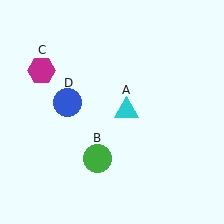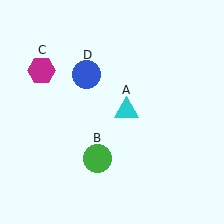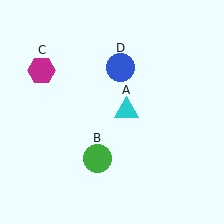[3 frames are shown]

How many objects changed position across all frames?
1 object changed position: blue circle (object D).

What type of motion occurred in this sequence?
The blue circle (object D) rotated clockwise around the center of the scene.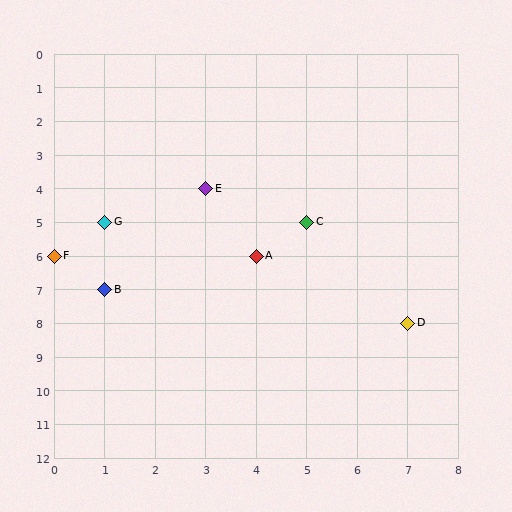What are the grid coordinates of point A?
Point A is at grid coordinates (4, 6).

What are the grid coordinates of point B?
Point B is at grid coordinates (1, 7).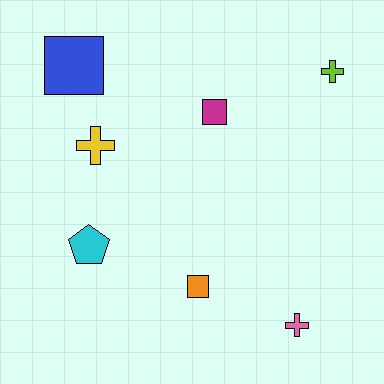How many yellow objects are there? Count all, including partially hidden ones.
There is 1 yellow object.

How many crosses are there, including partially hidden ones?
There are 3 crosses.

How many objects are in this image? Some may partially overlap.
There are 7 objects.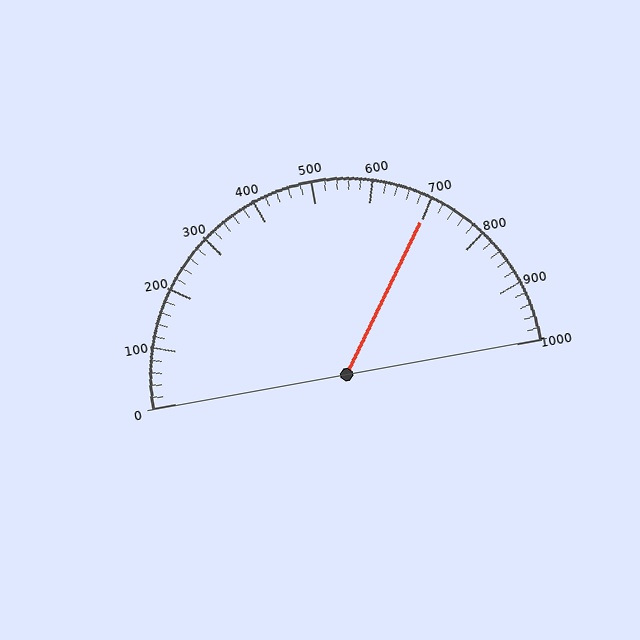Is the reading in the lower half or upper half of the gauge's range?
The reading is in the upper half of the range (0 to 1000).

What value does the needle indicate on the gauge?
The needle indicates approximately 700.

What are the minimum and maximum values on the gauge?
The gauge ranges from 0 to 1000.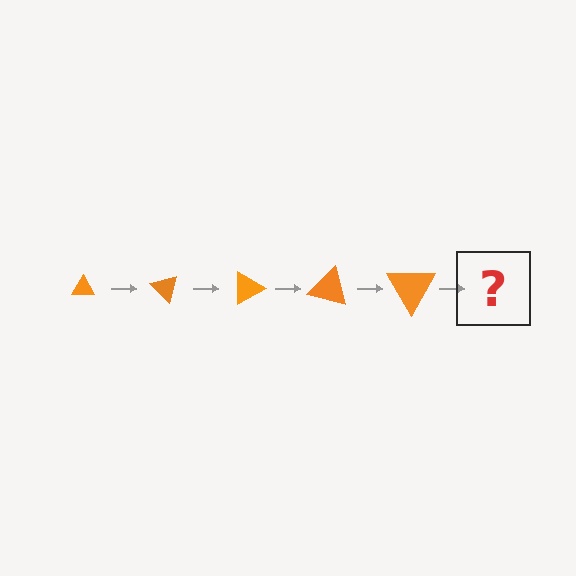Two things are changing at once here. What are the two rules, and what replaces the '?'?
The two rules are that the triangle grows larger each step and it rotates 45 degrees each step. The '?' should be a triangle, larger than the previous one and rotated 225 degrees from the start.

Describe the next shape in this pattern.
It should be a triangle, larger than the previous one and rotated 225 degrees from the start.